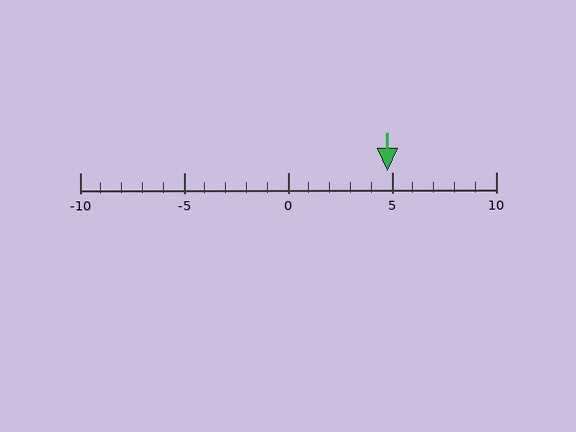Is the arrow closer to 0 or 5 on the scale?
The arrow is closer to 5.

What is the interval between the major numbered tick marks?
The major tick marks are spaced 5 units apart.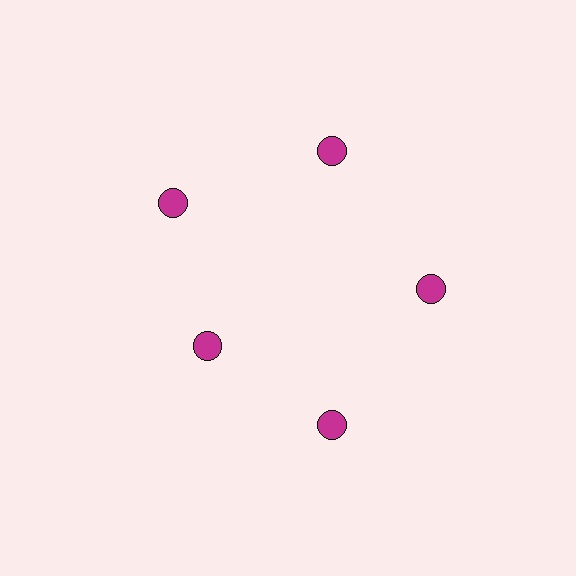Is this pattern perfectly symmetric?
No. The 5 magenta circles are arranged in a ring, but one element near the 8 o'clock position is pulled inward toward the center, breaking the 5-fold rotational symmetry.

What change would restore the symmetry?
The symmetry would be restored by moving it outward, back onto the ring so that all 5 circles sit at equal angles and equal distance from the center.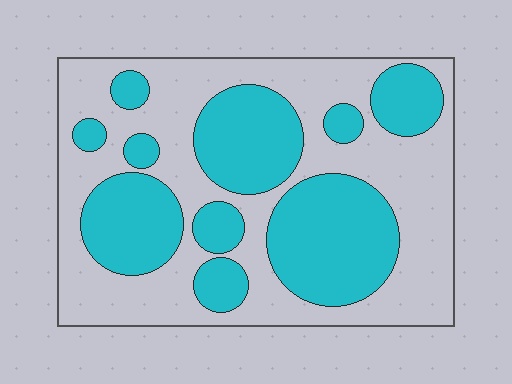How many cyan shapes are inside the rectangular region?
10.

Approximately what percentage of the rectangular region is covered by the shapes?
Approximately 45%.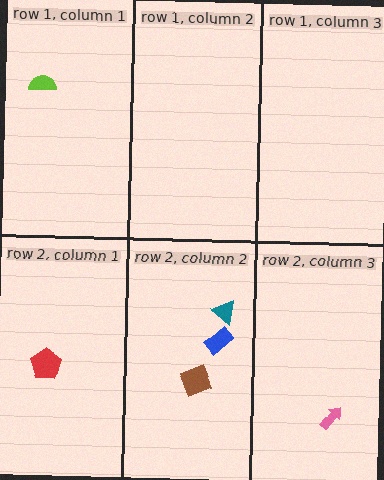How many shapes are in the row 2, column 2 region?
3.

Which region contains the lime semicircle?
The row 1, column 1 region.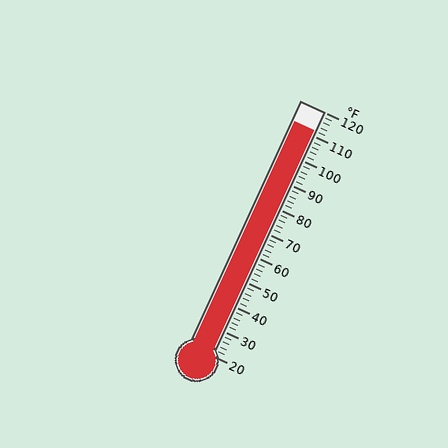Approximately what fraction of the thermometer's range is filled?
The thermometer is filled to approximately 90% of its range.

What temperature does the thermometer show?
The thermometer shows approximately 112°F.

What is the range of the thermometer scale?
The thermometer scale ranges from 20°F to 120°F.